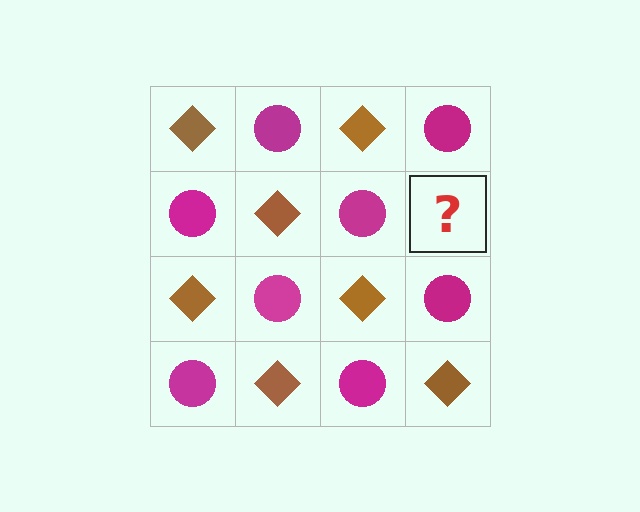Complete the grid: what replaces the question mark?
The question mark should be replaced with a brown diamond.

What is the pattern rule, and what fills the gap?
The rule is that it alternates brown diamond and magenta circle in a checkerboard pattern. The gap should be filled with a brown diamond.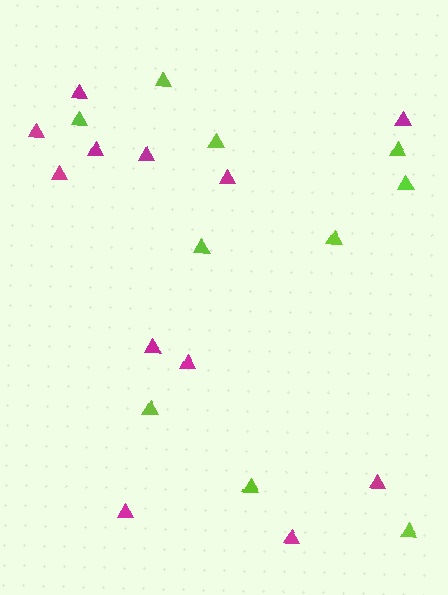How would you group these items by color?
There are 2 groups: one group of magenta triangles (12) and one group of lime triangles (10).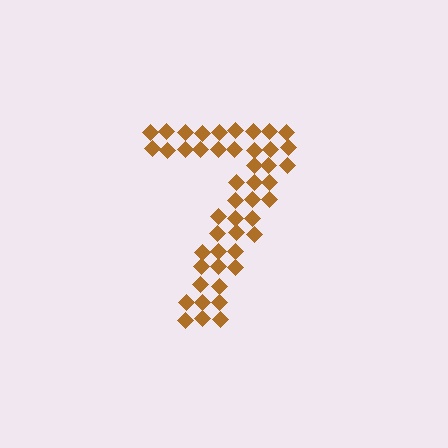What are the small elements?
The small elements are diamonds.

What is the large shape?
The large shape is the digit 7.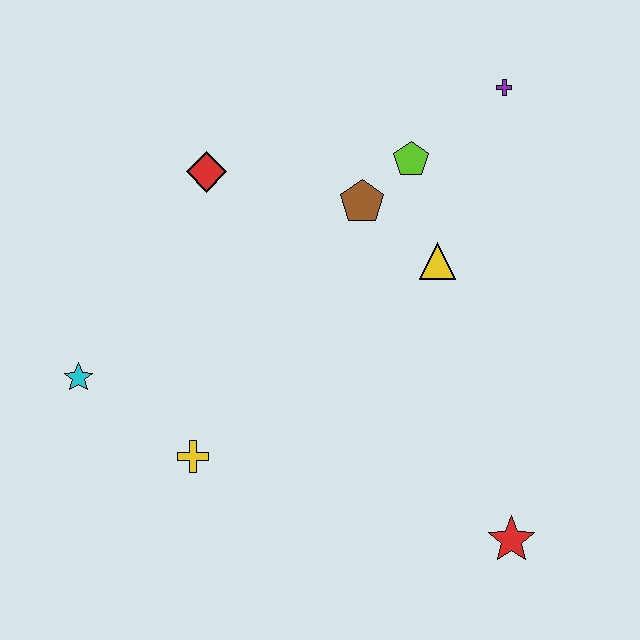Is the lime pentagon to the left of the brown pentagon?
No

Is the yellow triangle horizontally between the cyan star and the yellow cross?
No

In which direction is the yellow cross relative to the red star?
The yellow cross is to the left of the red star.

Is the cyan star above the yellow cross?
Yes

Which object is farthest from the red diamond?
The red star is farthest from the red diamond.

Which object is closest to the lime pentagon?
The brown pentagon is closest to the lime pentagon.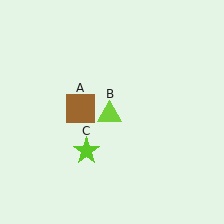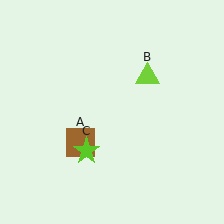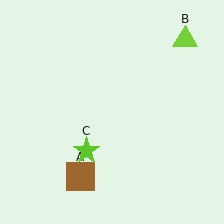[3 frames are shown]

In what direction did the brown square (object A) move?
The brown square (object A) moved down.